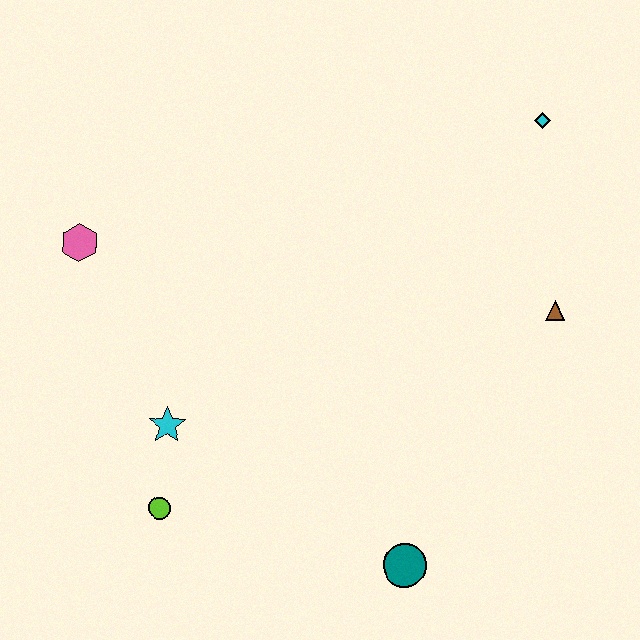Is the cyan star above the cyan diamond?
No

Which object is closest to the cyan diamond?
The brown triangle is closest to the cyan diamond.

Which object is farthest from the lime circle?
The cyan diamond is farthest from the lime circle.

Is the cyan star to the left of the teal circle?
Yes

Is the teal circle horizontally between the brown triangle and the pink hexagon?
Yes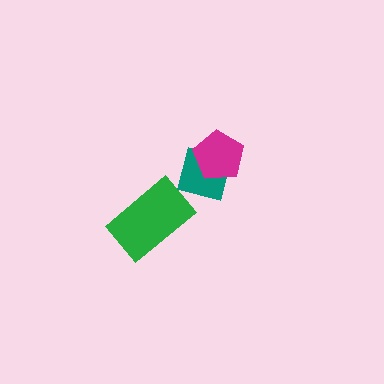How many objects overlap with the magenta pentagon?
1 object overlaps with the magenta pentagon.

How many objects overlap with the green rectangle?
0 objects overlap with the green rectangle.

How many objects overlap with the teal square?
1 object overlaps with the teal square.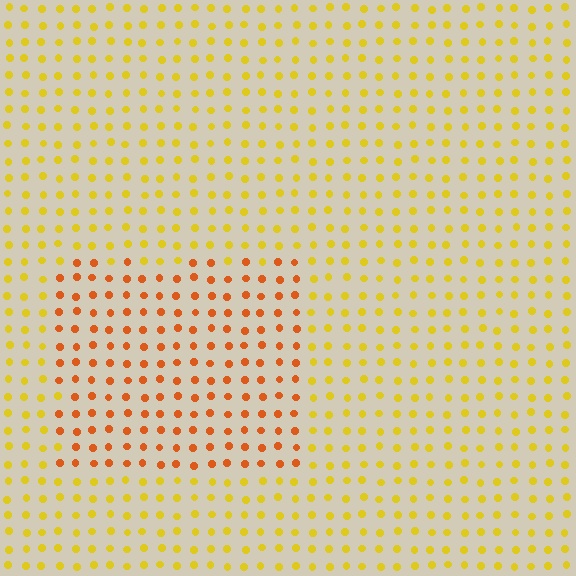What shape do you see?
I see a rectangle.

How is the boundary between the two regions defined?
The boundary is defined purely by a slight shift in hue (about 35 degrees). Spacing, size, and orientation are identical on both sides.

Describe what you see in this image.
The image is filled with small yellow elements in a uniform arrangement. A rectangle-shaped region is visible where the elements are tinted to a slightly different hue, forming a subtle color boundary.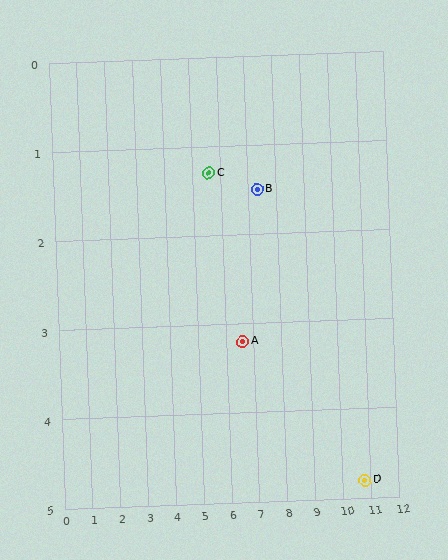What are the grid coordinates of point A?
Point A is at approximately (6.6, 3.2).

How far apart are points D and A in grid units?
Points D and A are about 4.5 grid units apart.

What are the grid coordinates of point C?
Point C is at approximately (5.6, 1.3).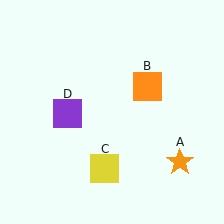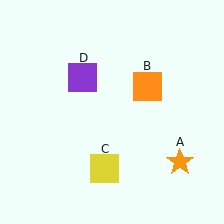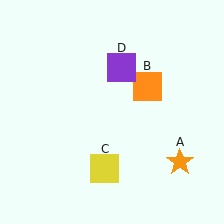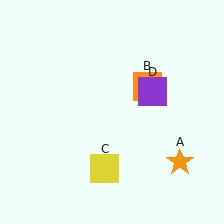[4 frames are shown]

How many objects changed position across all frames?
1 object changed position: purple square (object D).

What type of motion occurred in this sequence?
The purple square (object D) rotated clockwise around the center of the scene.